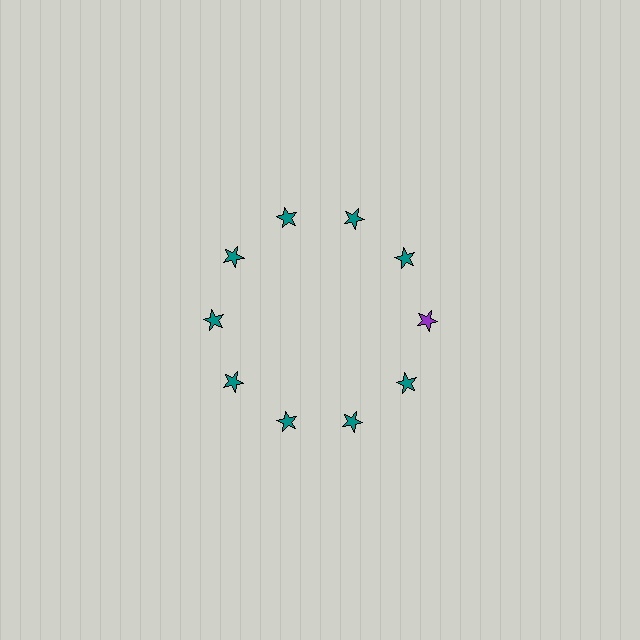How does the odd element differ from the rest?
It has a different color: purple instead of teal.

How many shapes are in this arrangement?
There are 10 shapes arranged in a ring pattern.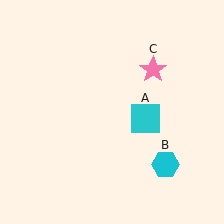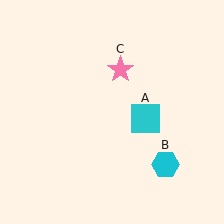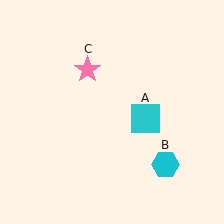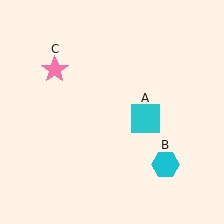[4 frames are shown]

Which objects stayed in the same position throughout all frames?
Cyan square (object A) and cyan hexagon (object B) remained stationary.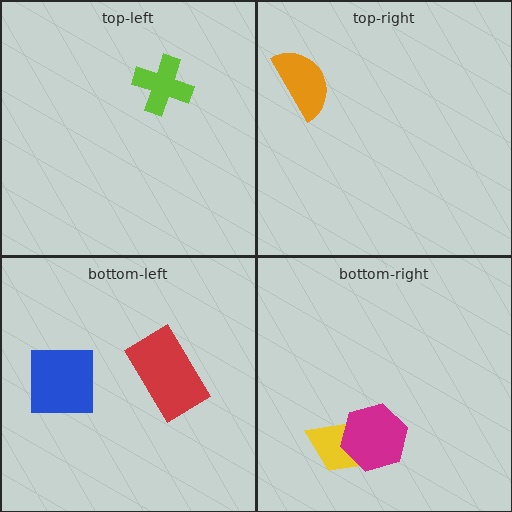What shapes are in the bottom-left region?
The blue square, the red rectangle.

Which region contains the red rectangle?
The bottom-left region.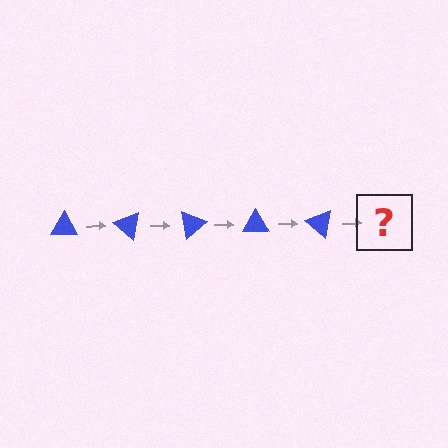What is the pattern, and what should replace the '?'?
The pattern is that the triangle rotates 40 degrees each step. The '?' should be a blue triangle rotated 200 degrees.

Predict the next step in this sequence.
The next step is a blue triangle rotated 200 degrees.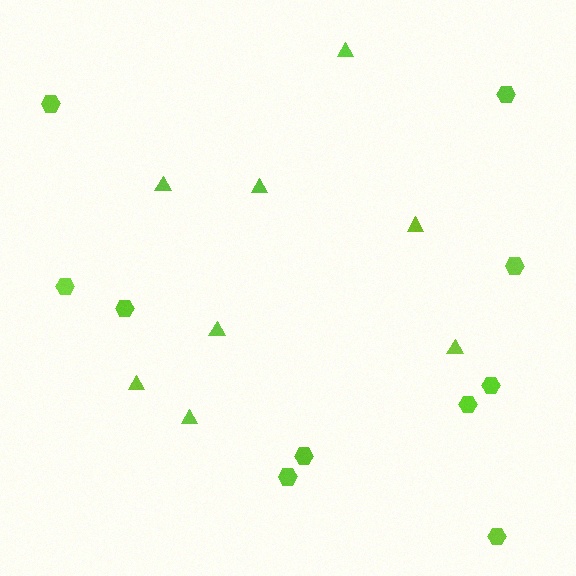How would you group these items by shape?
There are 2 groups: one group of triangles (8) and one group of hexagons (10).